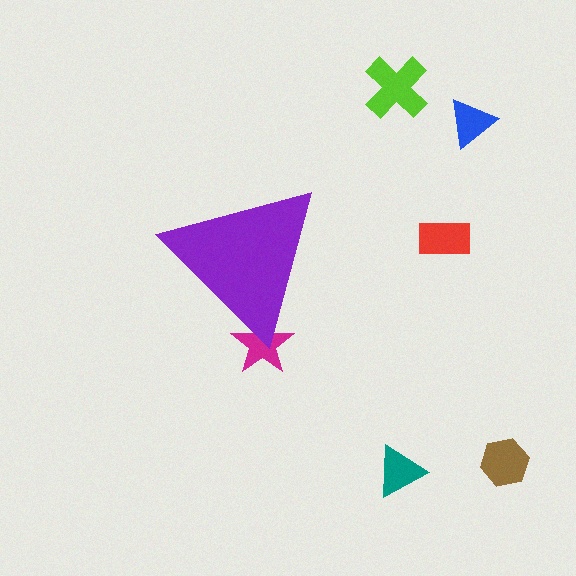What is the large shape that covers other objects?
A purple triangle.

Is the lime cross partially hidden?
No, the lime cross is fully visible.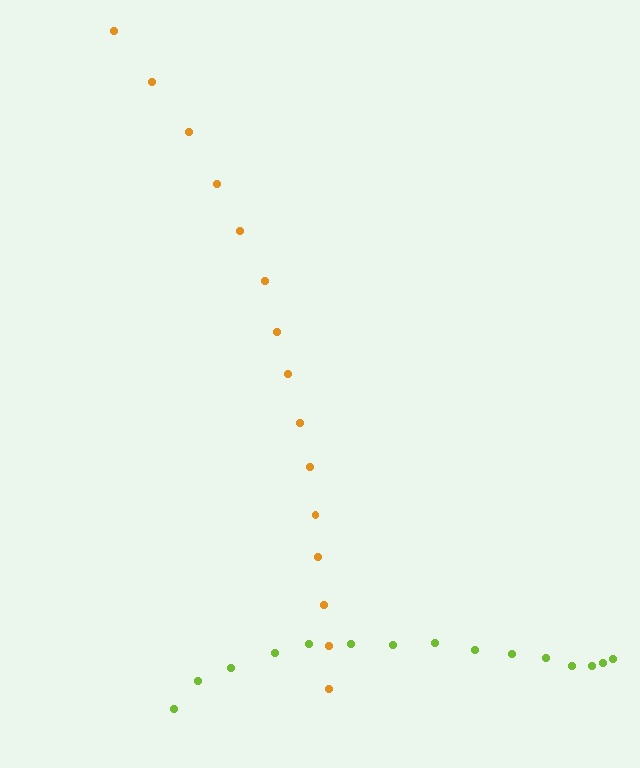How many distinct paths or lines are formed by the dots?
There are 2 distinct paths.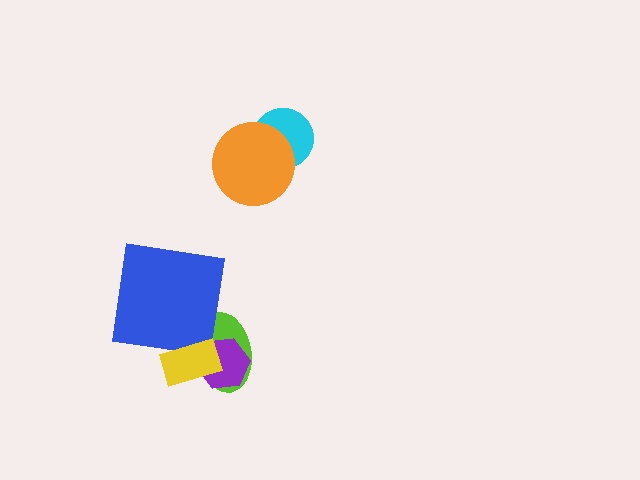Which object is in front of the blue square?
The yellow rectangle is in front of the blue square.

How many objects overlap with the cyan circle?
1 object overlaps with the cyan circle.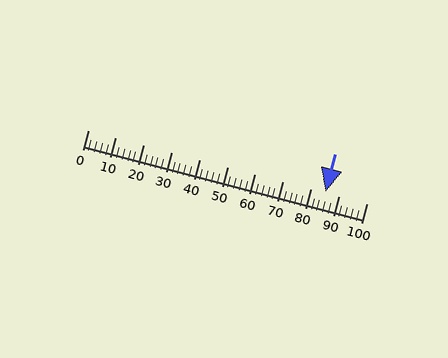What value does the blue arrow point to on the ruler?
The blue arrow points to approximately 85.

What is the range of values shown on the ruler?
The ruler shows values from 0 to 100.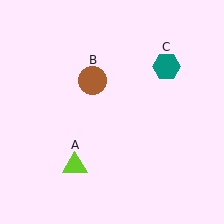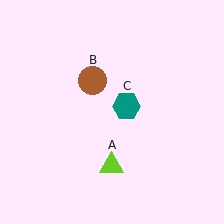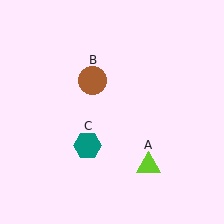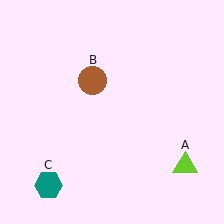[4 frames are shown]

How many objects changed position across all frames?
2 objects changed position: lime triangle (object A), teal hexagon (object C).